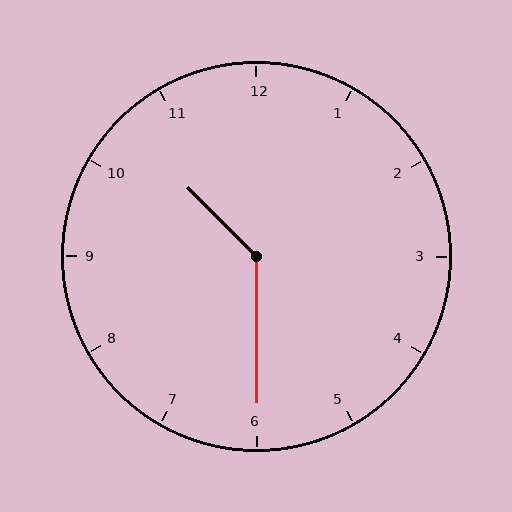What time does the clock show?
10:30.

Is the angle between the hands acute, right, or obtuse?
It is obtuse.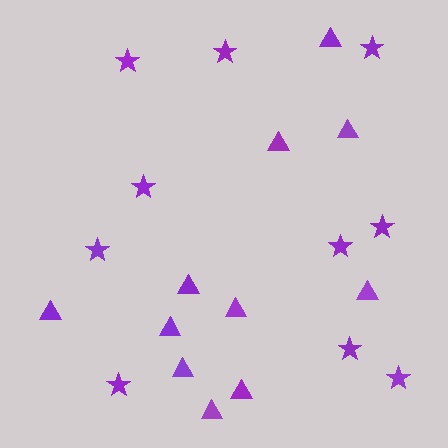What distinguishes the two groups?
There are 2 groups: one group of triangles (11) and one group of stars (10).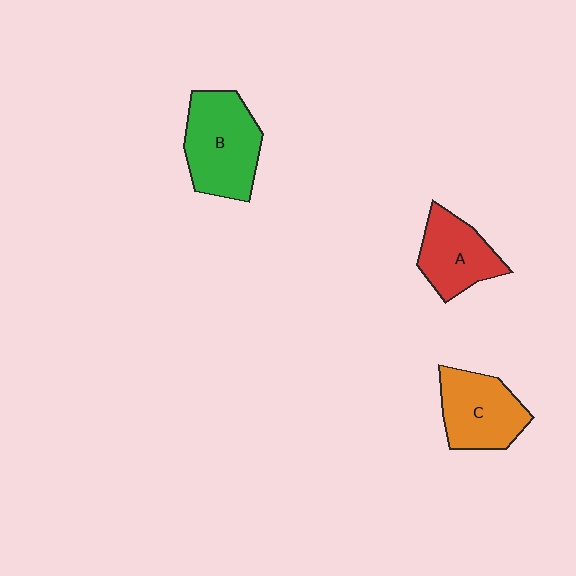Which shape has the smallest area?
Shape A (red).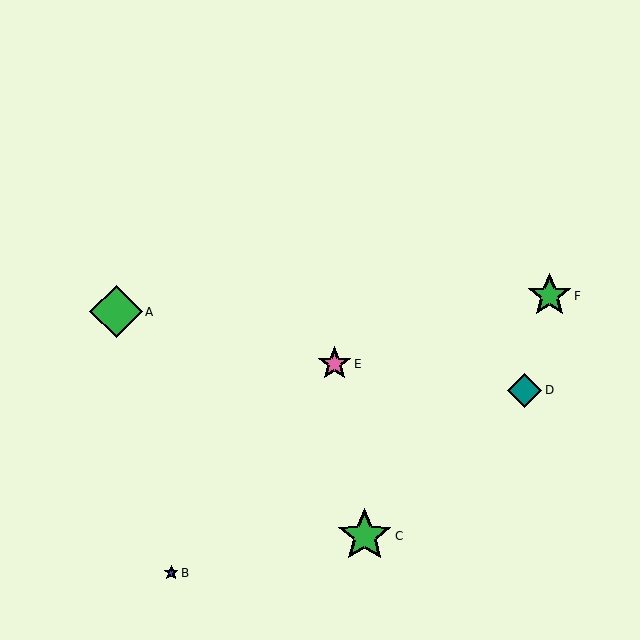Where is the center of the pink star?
The center of the pink star is at (335, 364).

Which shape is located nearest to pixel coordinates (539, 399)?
The teal diamond (labeled D) at (525, 390) is nearest to that location.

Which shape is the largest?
The green star (labeled C) is the largest.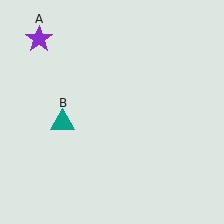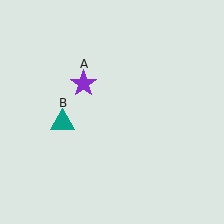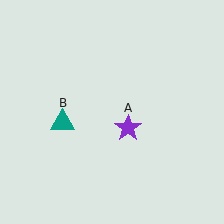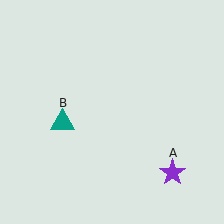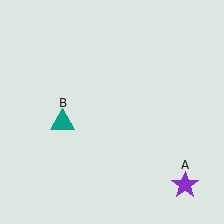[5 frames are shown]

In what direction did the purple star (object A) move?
The purple star (object A) moved down and to the right.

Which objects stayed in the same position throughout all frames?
Teal triangle (object B) remained stationary.